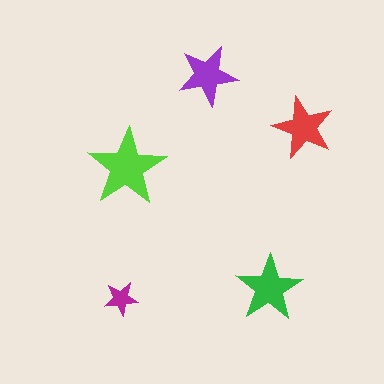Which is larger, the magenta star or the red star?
The red one.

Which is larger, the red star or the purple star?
The red one.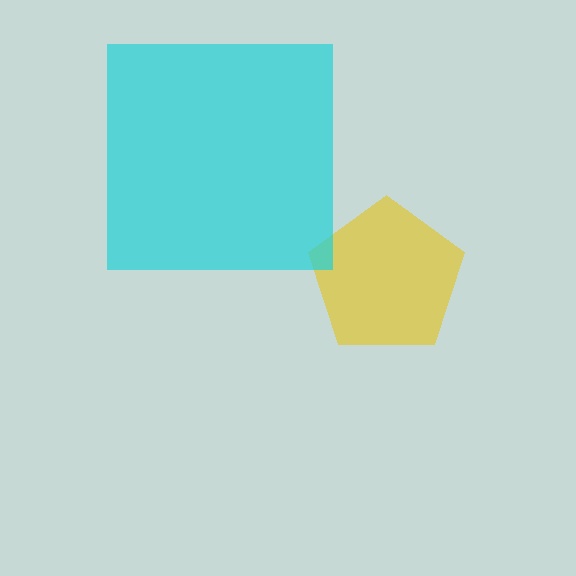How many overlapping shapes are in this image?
There are 2 overlapping shapes in the image.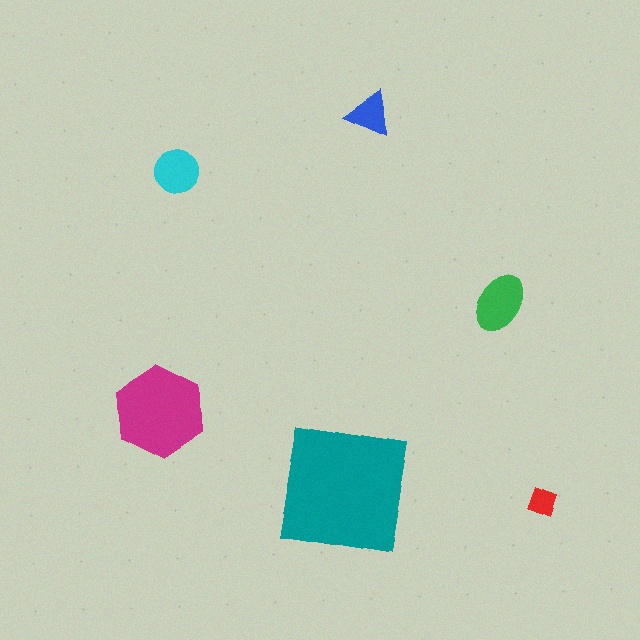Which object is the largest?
The teal square.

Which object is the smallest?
The red diamond.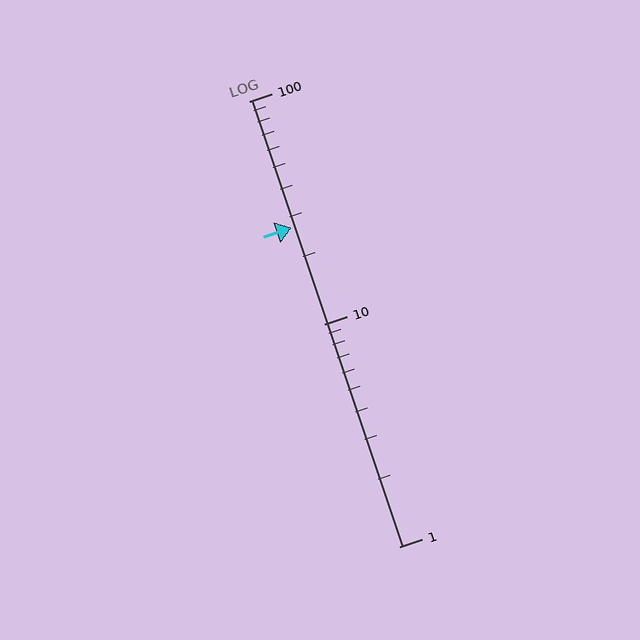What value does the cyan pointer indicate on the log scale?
The pointer indicates approximately 27.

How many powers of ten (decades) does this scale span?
The scale spans 2 decades, from 1 to 100.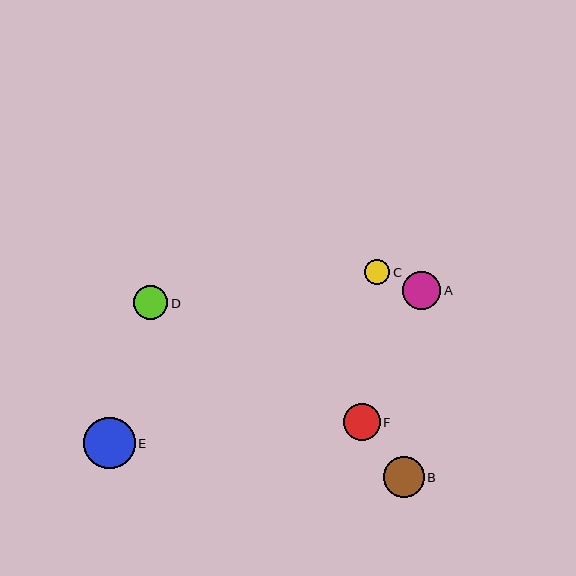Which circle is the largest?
Circle E is the largest with a size of approximately 51 pixels.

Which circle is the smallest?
Circle C is the smallest with a size of approximately 25 pixels.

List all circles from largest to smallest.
From largest to smallest: E, B, A, F, D, C.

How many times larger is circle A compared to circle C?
Circle A is approximately 1.5 times the size of circle C.